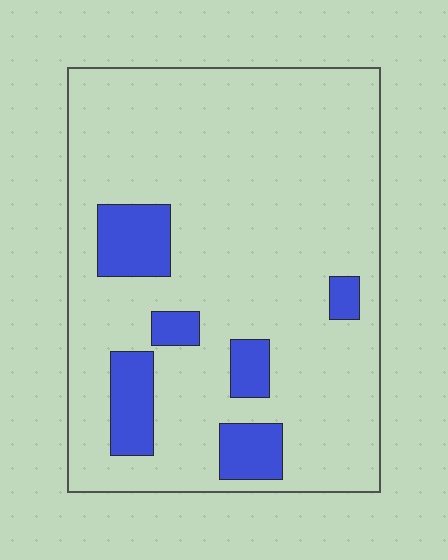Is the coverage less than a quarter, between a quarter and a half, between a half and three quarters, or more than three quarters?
Less than a quarter.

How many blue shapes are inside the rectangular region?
6.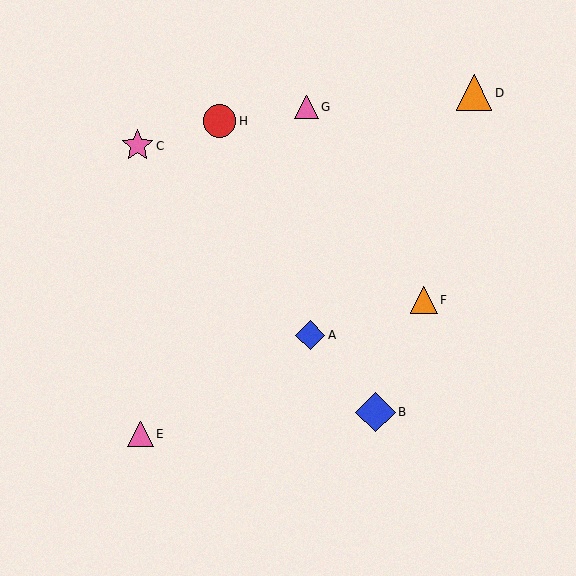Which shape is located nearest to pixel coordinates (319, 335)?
The blue diamond (labeled A) at (310, 335) is nearest to that location.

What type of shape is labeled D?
Shape D is an orange triangle.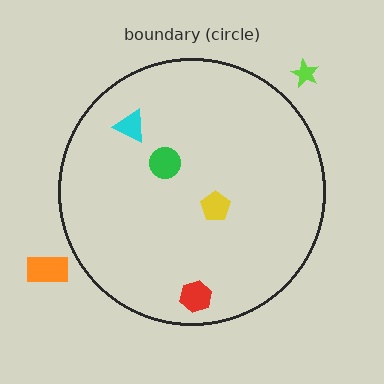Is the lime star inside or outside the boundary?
Outside.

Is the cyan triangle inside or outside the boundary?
Inside.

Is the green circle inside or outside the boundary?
Inside.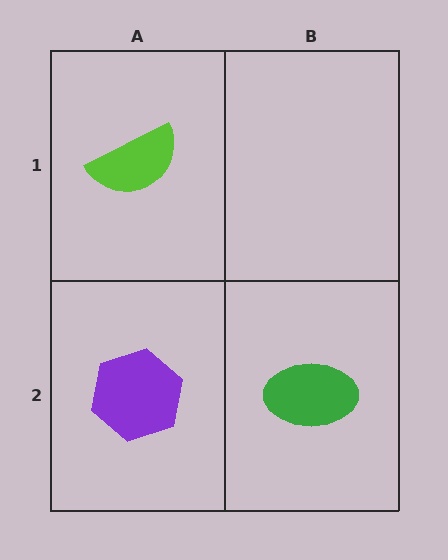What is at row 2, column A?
A purple hexagon.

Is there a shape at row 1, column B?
No, that cell is empty.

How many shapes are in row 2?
2 shapes.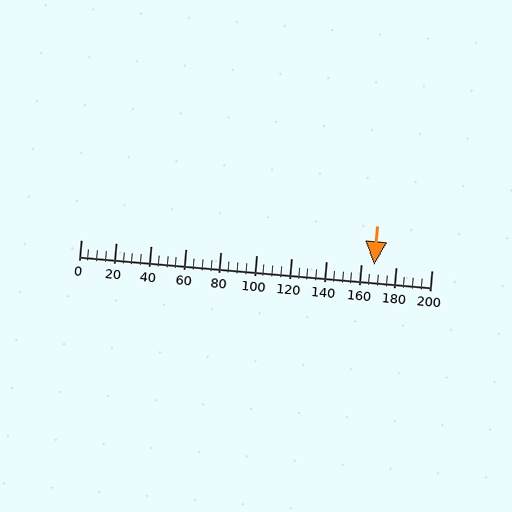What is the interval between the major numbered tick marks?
The major tick marks are spaced 20 units apart.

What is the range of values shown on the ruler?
The ruler shows values from 0 to 200.